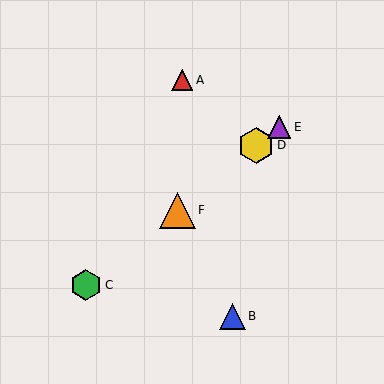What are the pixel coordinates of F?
Object F is at (177, 210).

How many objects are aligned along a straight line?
4 objects (C, D, E, F) are aligned along a straight line.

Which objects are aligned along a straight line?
Objects C, D, E, F are aligned along a straight line.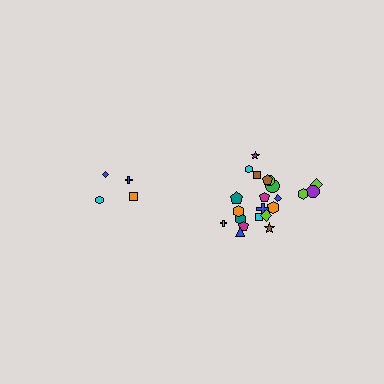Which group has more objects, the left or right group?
The right group.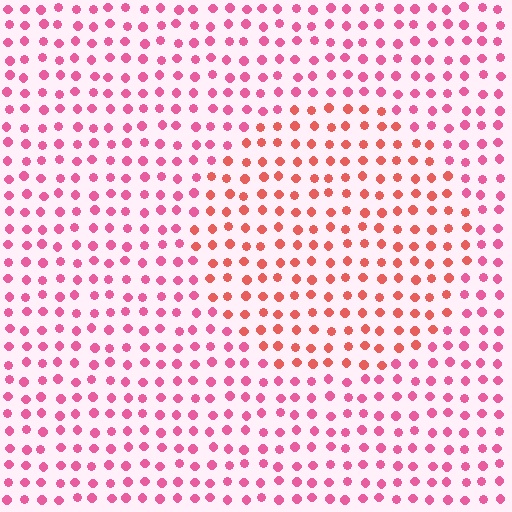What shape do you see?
I see a circle.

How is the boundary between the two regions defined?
The boundary is defined purely by a slight shift in hue (about 30 degrees). Spacing, size, and orientation are identical on both sides.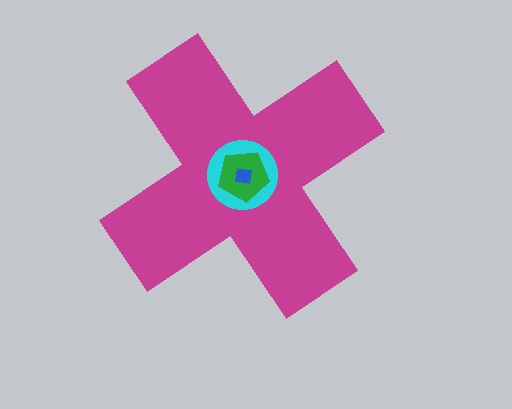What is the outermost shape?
The magenta cross.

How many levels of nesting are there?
4.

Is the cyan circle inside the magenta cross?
Yes.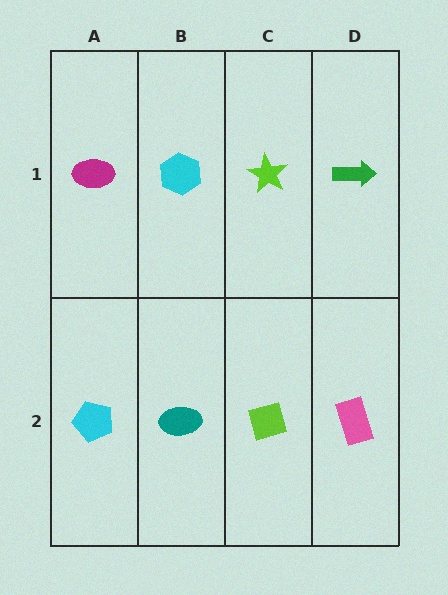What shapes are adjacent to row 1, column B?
A teal ellipse (row 2, column B), a magenta ellipse (row 1, column A), a lime star (row 1, column C).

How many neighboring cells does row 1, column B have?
3.